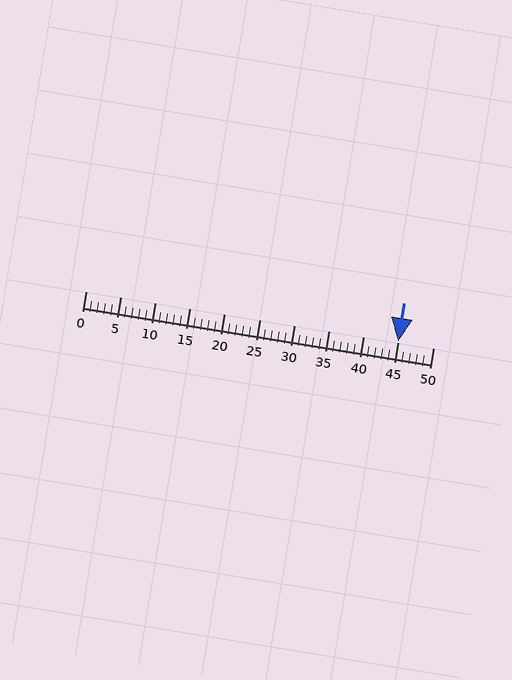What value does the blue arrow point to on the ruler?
The blue arrow points to approximately 45.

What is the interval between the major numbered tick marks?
The major tick marks are spaced 5 units apart.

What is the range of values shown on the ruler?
The ruler shows values from 0 to 50.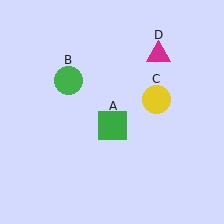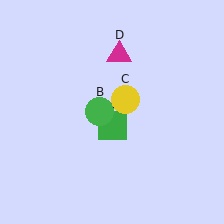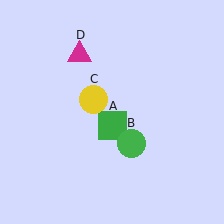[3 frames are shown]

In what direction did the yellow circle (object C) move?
The yellow circle (object C) moved left.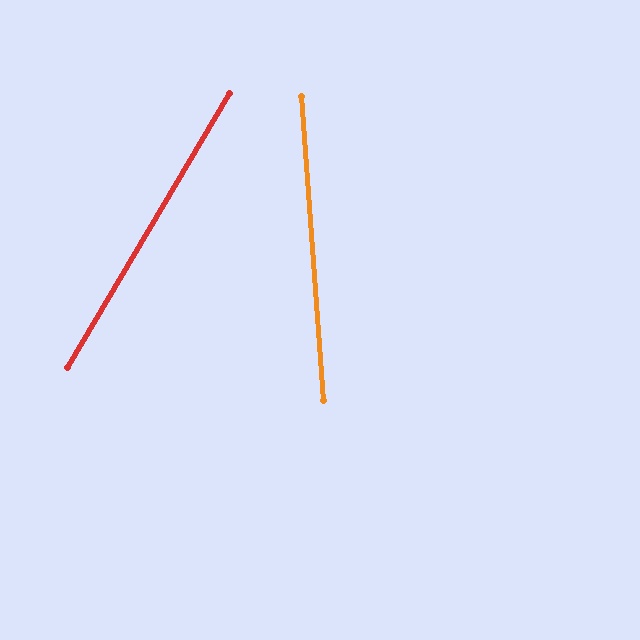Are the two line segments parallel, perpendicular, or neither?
Neither parallel nor perpendicular — they differ by about 35°.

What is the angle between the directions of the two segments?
Approximately 35 degrees.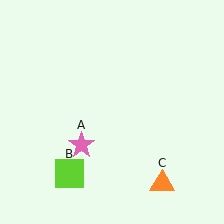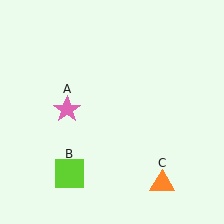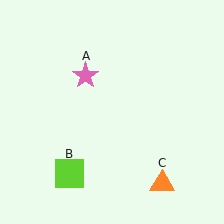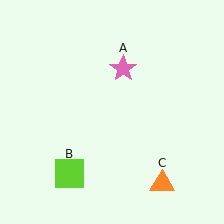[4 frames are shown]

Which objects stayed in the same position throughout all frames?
Lime square (object B) and orange triangle (object C) remained stationary.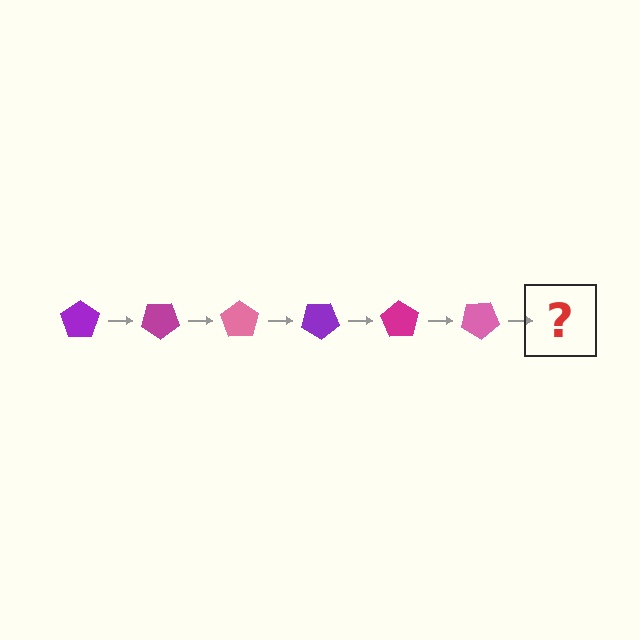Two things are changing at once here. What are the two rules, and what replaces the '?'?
The two rules are that it rotates 35 degrees each step and the color cycles through purple, magenta, and pink. The '?' should be a purple pentagon, rotated 210 degrees from the start.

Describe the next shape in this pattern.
It should be a purple pentagon, rotated 210 degrees from the start.